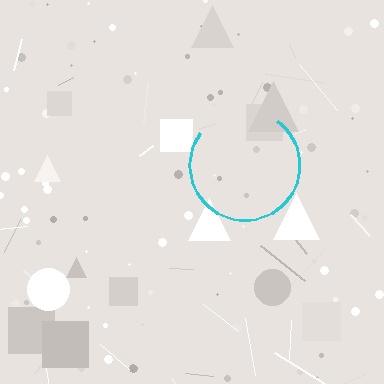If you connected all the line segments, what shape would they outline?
They would outline a circle.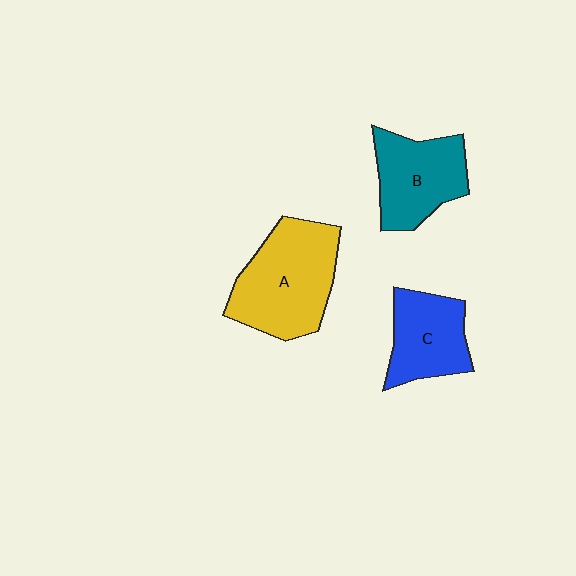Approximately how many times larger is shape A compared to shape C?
Approximately 1.5 times.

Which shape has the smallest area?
Shape C (blue).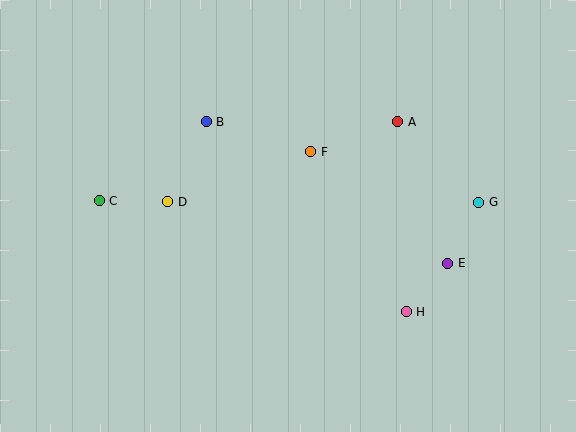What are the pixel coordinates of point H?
Point H is at (406, 312).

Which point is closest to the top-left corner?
Point C is closest to the top-left corner.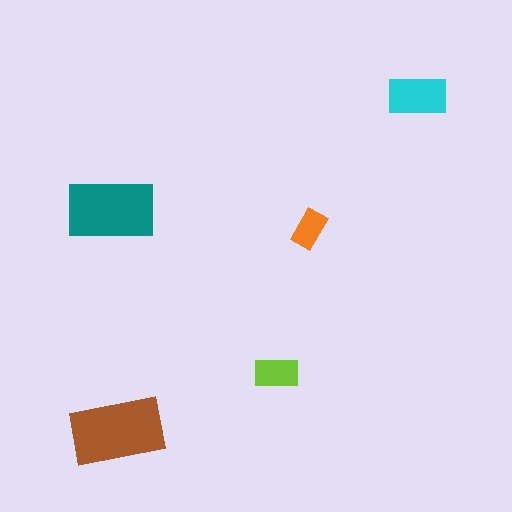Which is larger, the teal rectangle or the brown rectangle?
The brown one.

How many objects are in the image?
There are 5 objects in the image.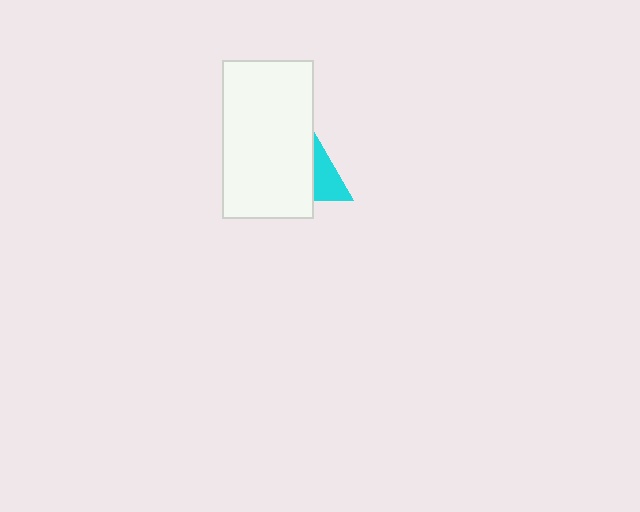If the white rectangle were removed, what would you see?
You would see the complete cyan triangle.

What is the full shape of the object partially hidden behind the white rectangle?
The partially hidden object is a cyan triangle.